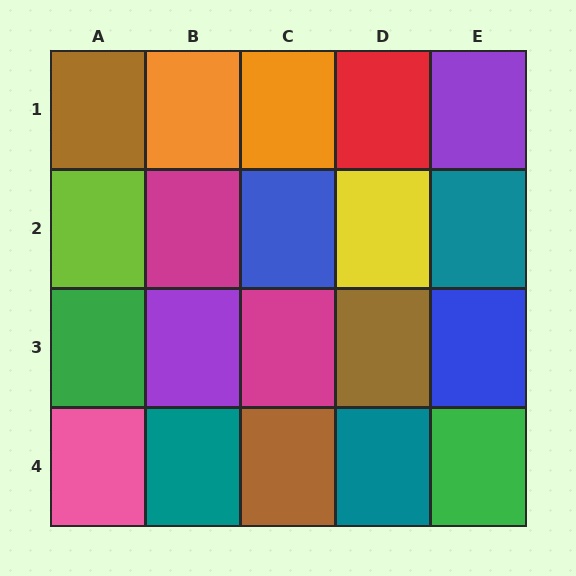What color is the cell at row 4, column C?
Brown.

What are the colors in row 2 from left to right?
Lime, magenta, blue, yellow, teal.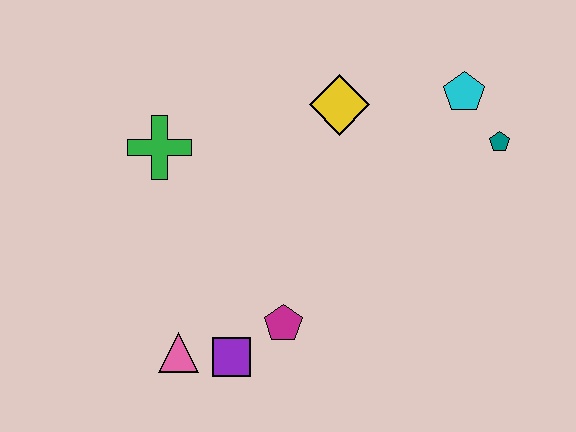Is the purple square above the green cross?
No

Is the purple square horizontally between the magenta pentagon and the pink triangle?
Yes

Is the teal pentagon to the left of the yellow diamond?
No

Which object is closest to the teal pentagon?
The cyan pentagon is closest to the teal pentagon.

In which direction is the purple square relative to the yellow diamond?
The purple square is below the yellow diamond.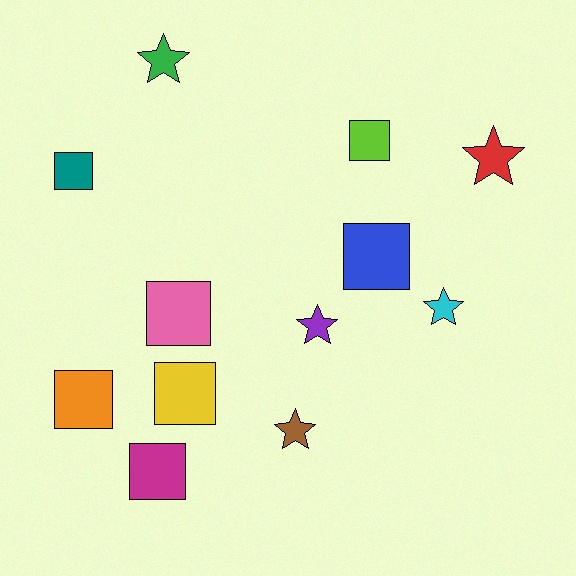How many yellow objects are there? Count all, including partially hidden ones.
There is 1 yellow object.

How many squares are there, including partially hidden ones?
There are 7 squares.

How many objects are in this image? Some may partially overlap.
There are 12 objects.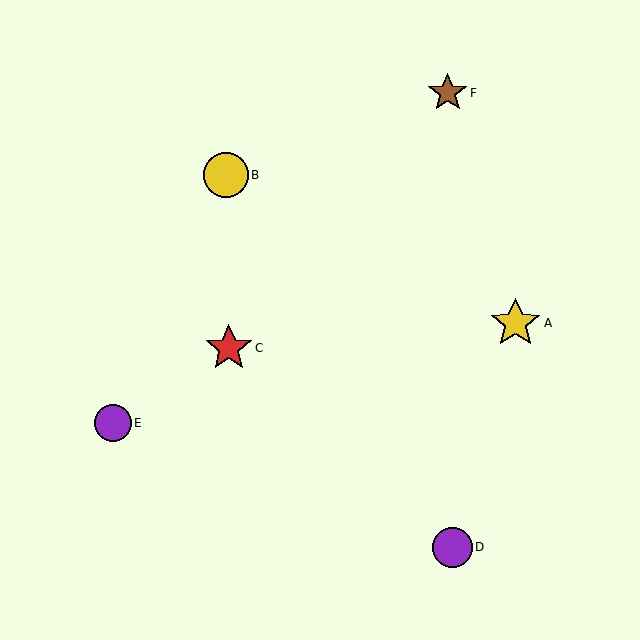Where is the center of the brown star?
The center of the brown star is at (448, 93).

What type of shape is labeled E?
Shape E is a purple circle.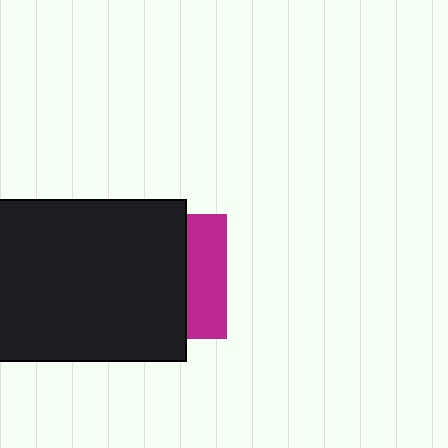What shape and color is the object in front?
The object in front is a black rectangle.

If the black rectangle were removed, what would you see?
You would see the complete magenta square.